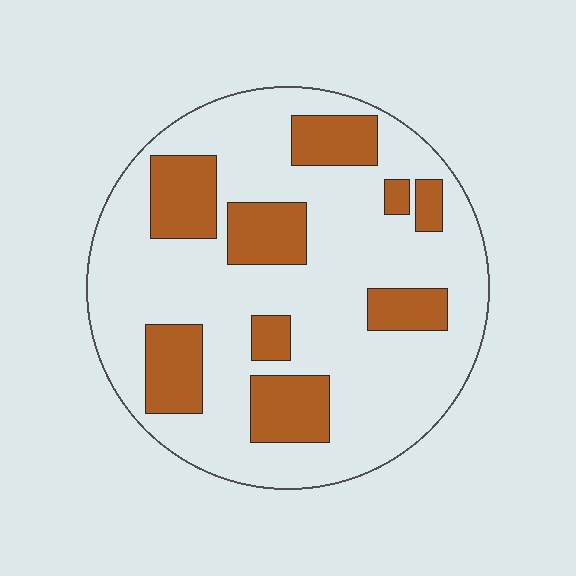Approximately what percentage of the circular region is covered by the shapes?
Approximately 25%.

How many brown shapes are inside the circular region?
9.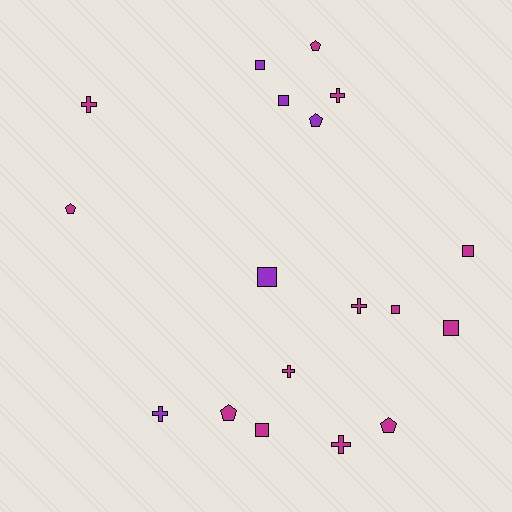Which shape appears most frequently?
Square, with 7 objects.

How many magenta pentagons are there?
There are 4 magenta pentagons.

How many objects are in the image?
There are 18 objects.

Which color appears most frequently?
Magenta, with 13 objects.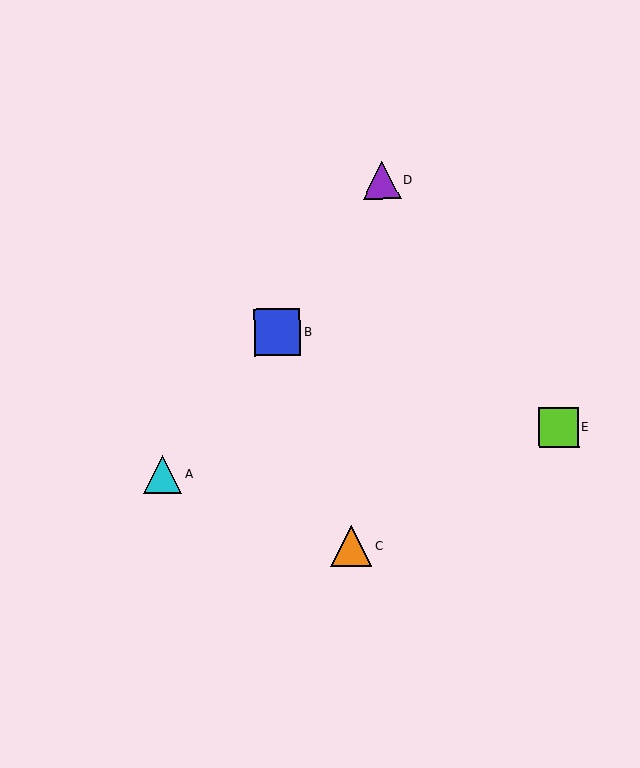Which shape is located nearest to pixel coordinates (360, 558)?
The orange triangle (labeled C) at (351, 546) is nearest to that location.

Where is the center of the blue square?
The center of the blue square is at (277, 332).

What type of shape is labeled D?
Shape D is a purple triangle.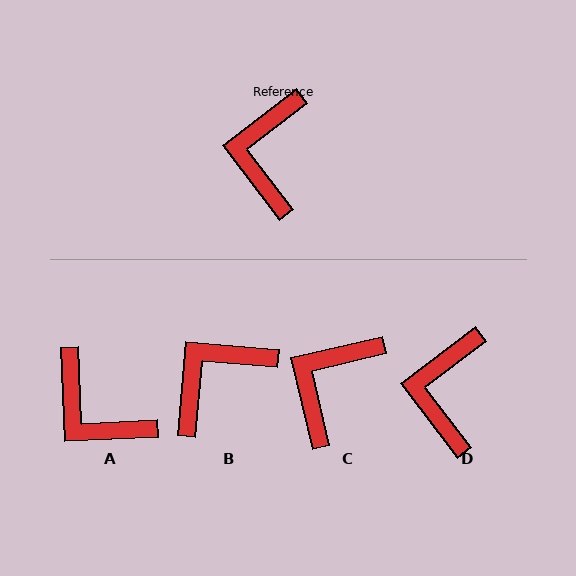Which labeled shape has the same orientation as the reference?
D.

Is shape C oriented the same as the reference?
No, it is off by about 24 degrees.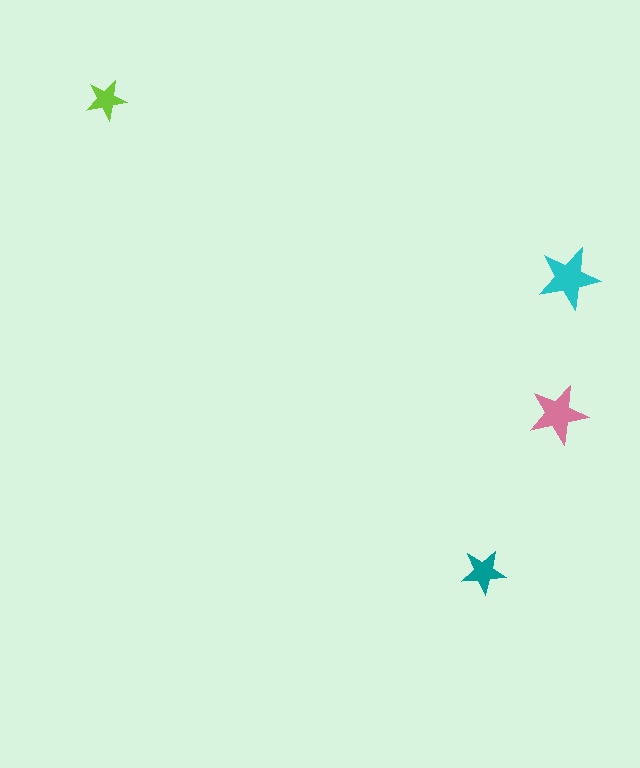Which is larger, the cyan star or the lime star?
The cyan one.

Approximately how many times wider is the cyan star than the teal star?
About 1.5 times wider.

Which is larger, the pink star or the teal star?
The pink one.